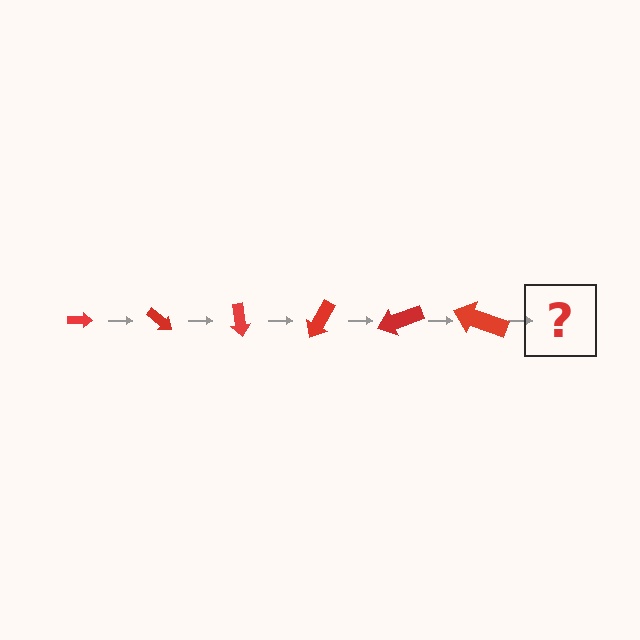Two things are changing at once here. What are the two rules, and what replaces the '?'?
The two rules are that the arrow grows larger each step and it rotates 40 degrees each step. The '?' should be an arrow, larger than the previous one and rotated 240 degrees from the start.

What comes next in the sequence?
The next element should be an arrow, larger than the previous one and rotated 240 degrees from the start.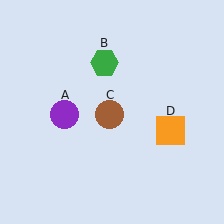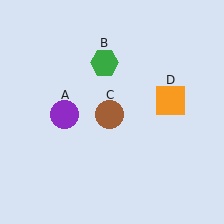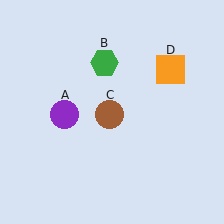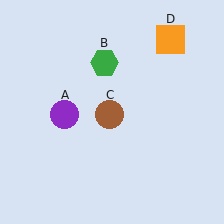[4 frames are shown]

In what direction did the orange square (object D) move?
The orange square (object D) moved up.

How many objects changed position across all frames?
1 object changed position: orange square (object D).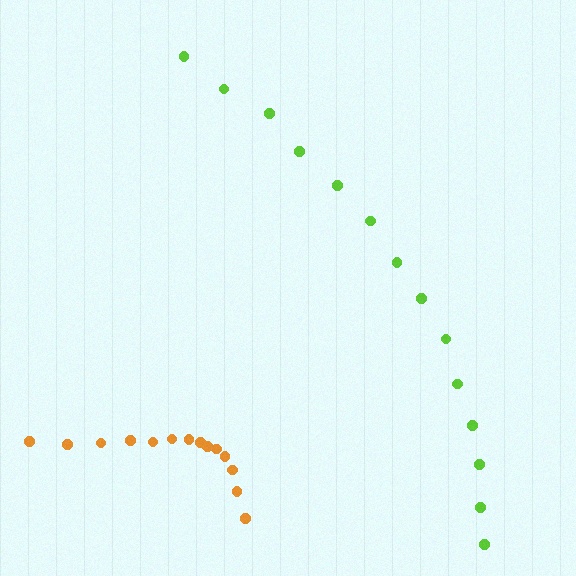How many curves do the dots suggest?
There are 2 distinct paths.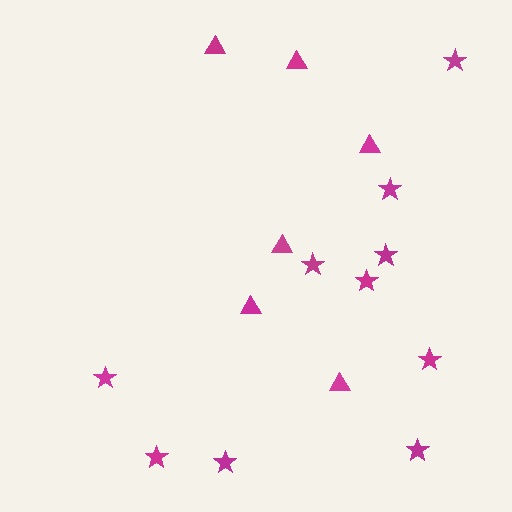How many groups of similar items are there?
There are 2 groups: one group of stars (10) and one group of triangles (6).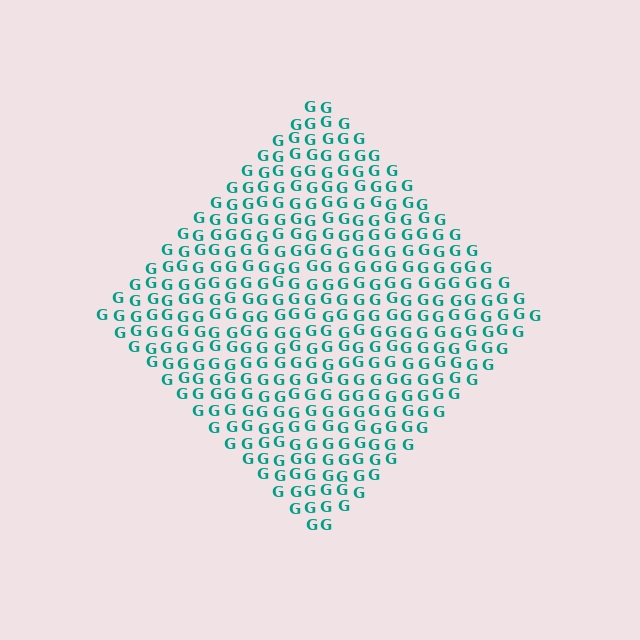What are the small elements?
The small elements are letter G's.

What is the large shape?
The large shape is a diamond.